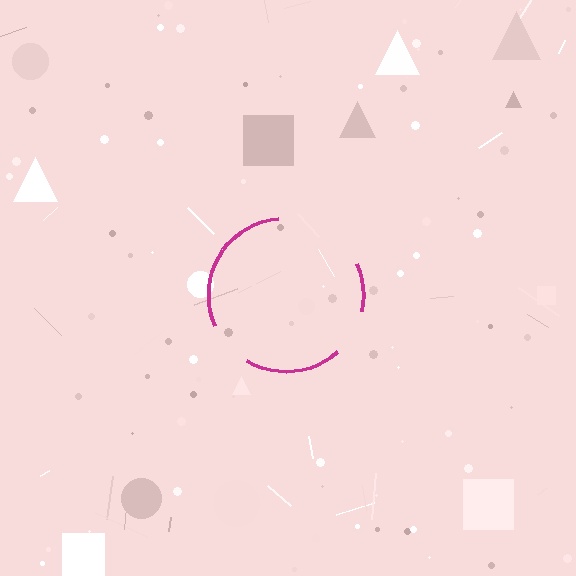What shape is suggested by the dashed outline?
The dashed outline suggests a circle.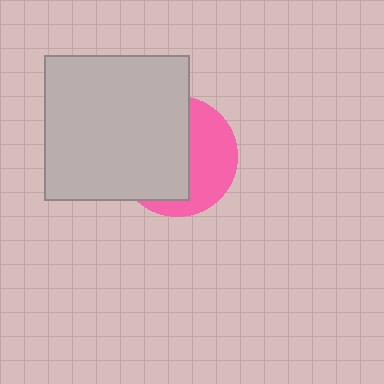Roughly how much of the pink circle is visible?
A small part of it is visible (roughly 43%).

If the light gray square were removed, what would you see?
You would see the complete pink circle.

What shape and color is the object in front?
The object in front is a light gray square.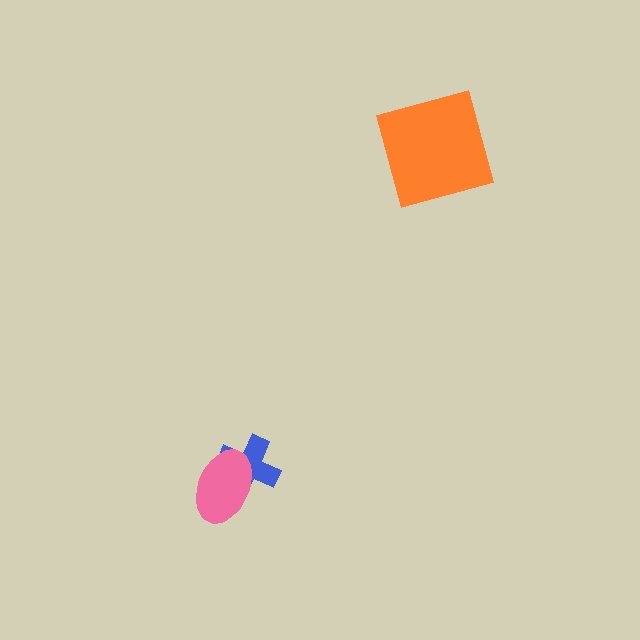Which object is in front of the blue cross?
The pink ellipse is in front of the blue cross.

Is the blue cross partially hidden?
Yes, it is partially covered by another shape.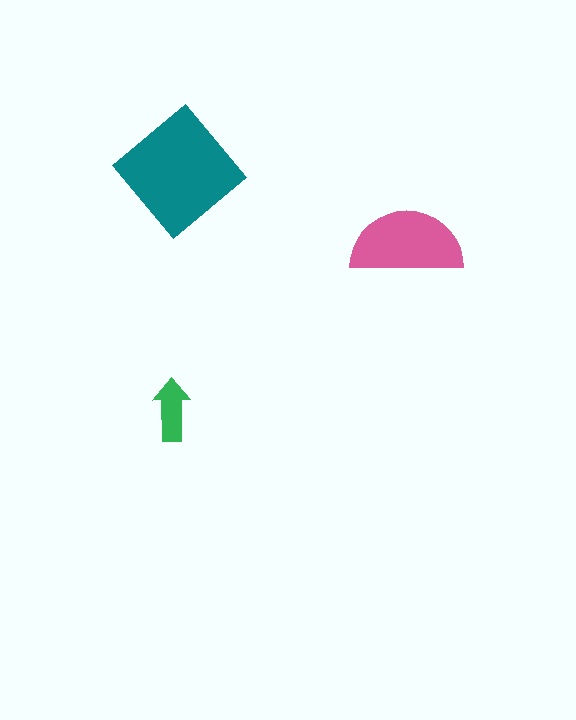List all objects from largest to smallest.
The teal diamond, the pink semicircle, the green arrow.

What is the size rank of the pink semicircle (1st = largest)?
2nd.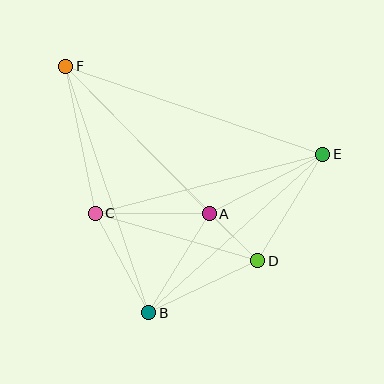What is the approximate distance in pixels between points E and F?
The distance between E and F is approximately 271 pixels.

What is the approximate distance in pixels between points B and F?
The distance between B and F is approximately 260 pixels.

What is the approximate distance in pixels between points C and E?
The distance between C and E is approximately 235 pixels.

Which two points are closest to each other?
Points A and D are closest to each other.